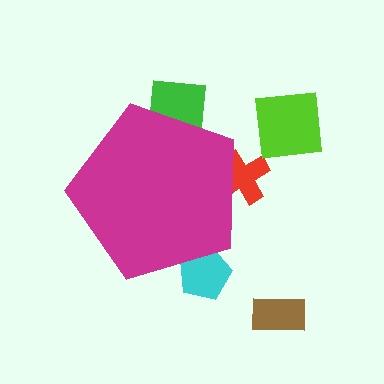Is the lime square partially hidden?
No, the lime square is fully visible.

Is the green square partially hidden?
Yes, the green square is partially hidden behind the magenta pentagon.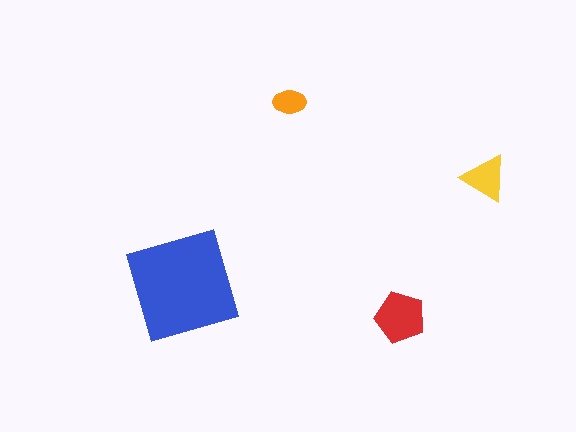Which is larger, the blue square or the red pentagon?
The blue square.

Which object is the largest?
The blue square.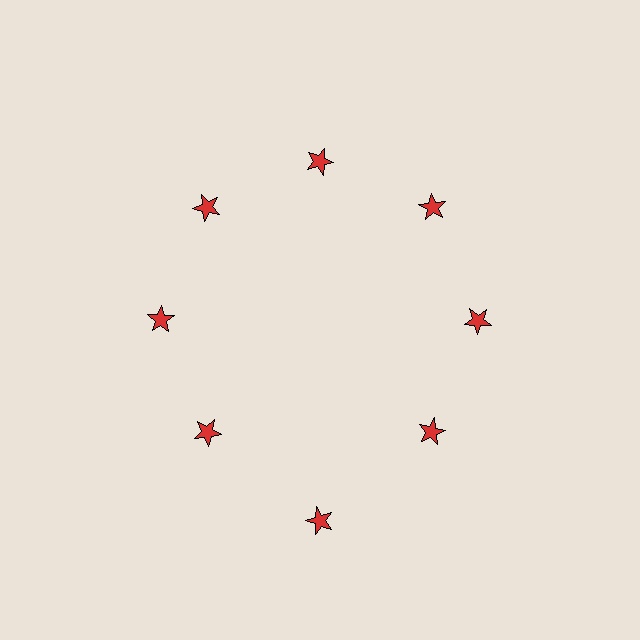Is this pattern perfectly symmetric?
No. The 8 red stars are arranged in a ring, but one element near the 6 o'clock position is pushed outward from the center, breaking the 8-fold rotational symmetry.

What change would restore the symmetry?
The symmetry would be restored by moving it inward, back onto the ring so that all 8 stars sit at equal angles and equal distance from the center.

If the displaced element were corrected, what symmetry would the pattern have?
It would have 8-fold rotational symmetry — the pattern would map onto itself every 45 degrees.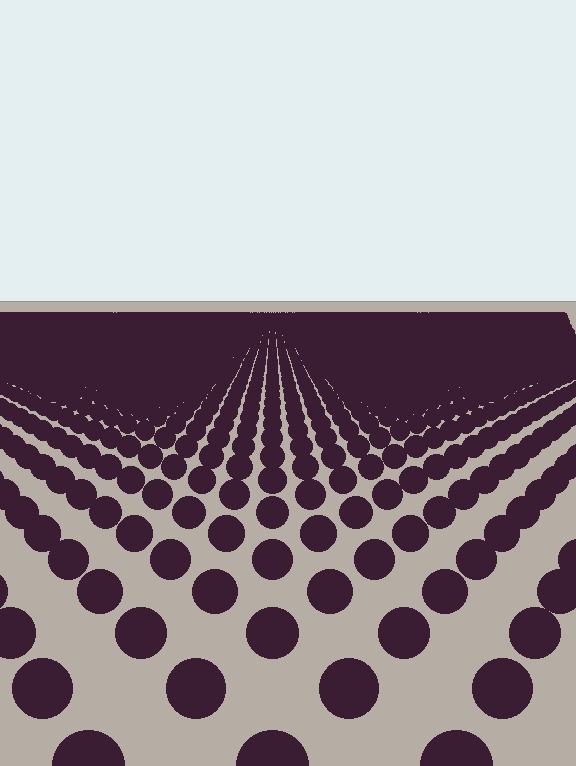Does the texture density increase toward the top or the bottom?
Density increases toward the top.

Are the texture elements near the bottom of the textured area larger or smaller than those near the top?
Larger. Near the bottom, elements are closer to the viewer and appear at a bigger on-screen size.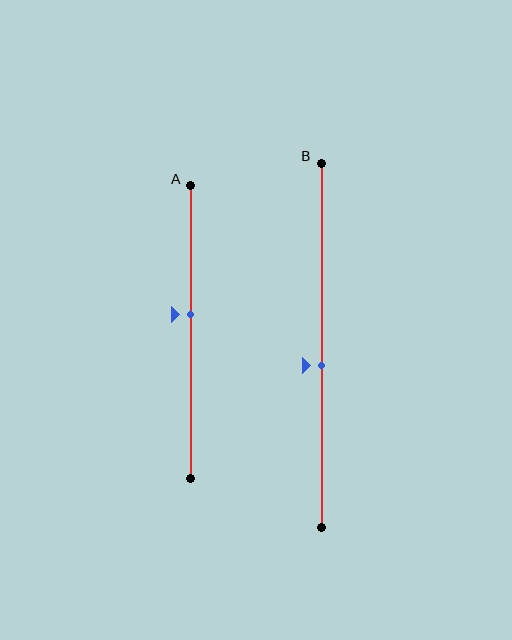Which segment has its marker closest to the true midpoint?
Segment B has its marker closest to the true midpoint.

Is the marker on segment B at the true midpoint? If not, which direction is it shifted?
No, the marker on segment B is shifted downward by about 6% of the segment length.